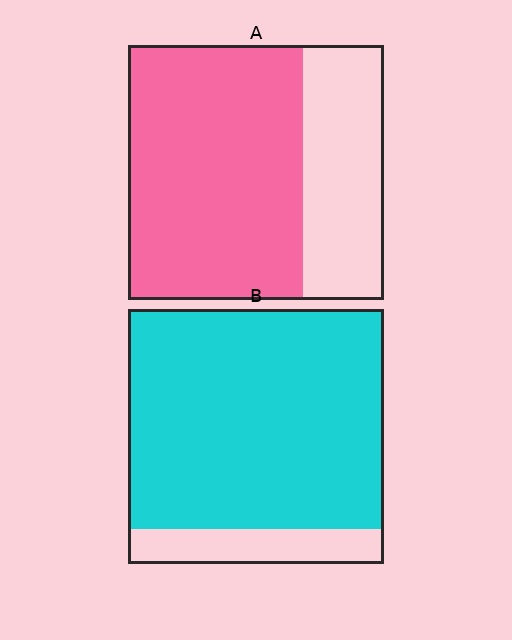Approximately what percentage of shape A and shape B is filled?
A is approximately 70% and B is approximately 85%.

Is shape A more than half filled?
Yes.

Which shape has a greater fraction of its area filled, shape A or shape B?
Shape B.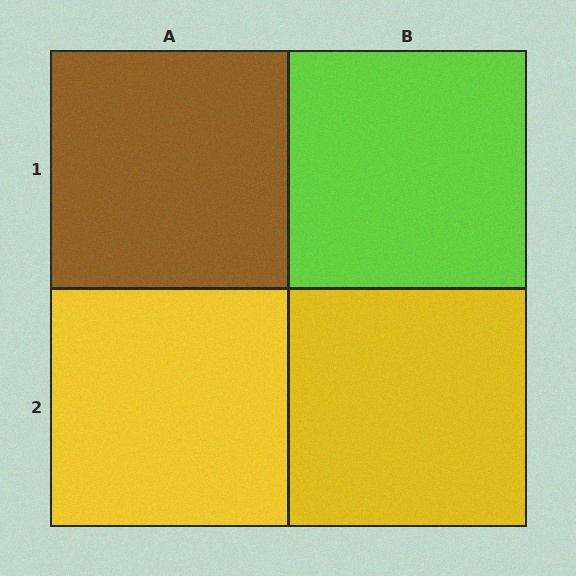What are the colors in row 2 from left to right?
Yellow, yellow.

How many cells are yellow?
2 cells are yellow.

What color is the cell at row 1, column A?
Brown.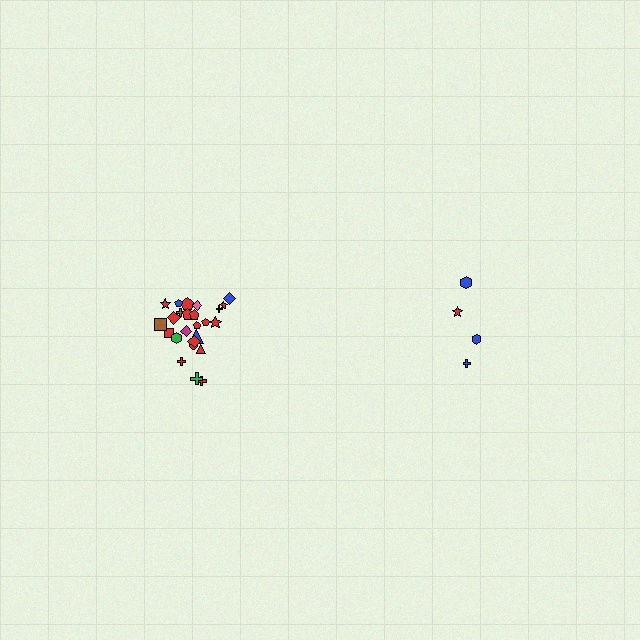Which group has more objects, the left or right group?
The left group.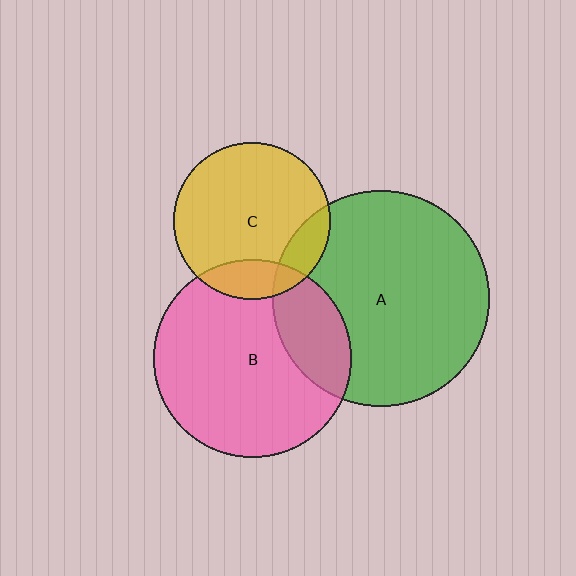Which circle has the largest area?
Circle A (green).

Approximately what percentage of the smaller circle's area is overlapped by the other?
Approximately 15%.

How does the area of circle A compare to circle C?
Approximately 1.9 times.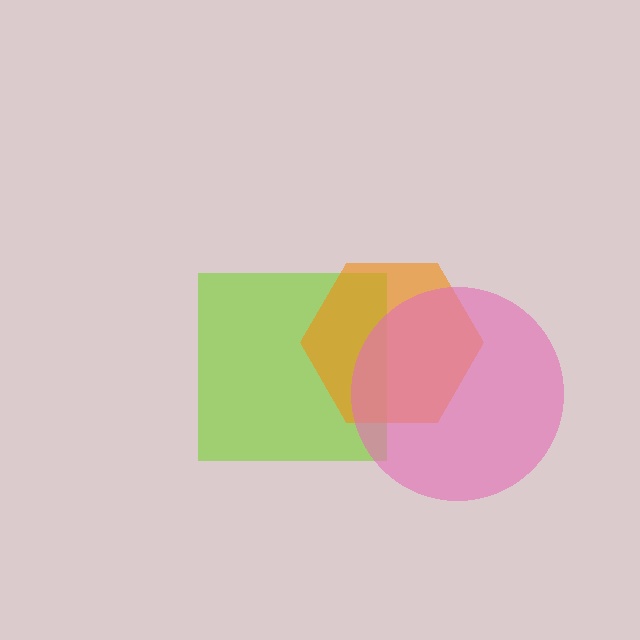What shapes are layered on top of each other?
The layered shapes are: a lime square, an orange hexagon, a pink circle.